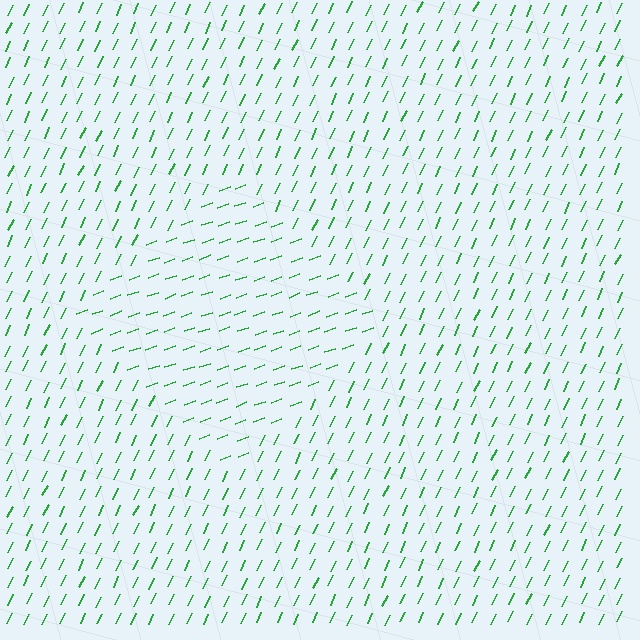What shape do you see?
I see a diamond.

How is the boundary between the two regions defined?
The boundary is defined purely by a change in line orientation (approximately 45 degrees difference). All lines are the same color and thickness.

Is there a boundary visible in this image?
Yes, there is a texture boundary formed by a change in line orientation.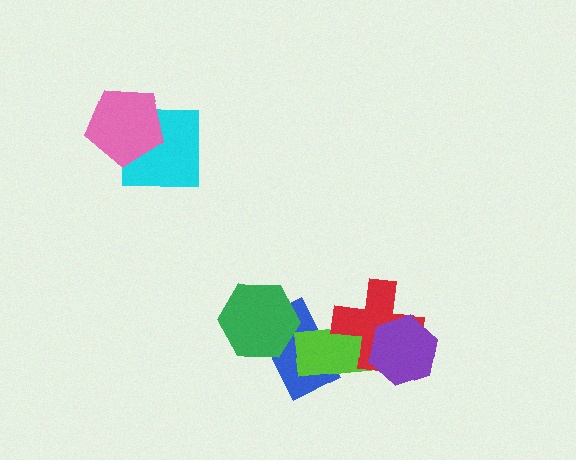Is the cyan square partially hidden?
Yes, it is partially covered by another shape.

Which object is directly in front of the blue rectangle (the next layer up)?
The lime rectangle is directly in front of the blue rectangle.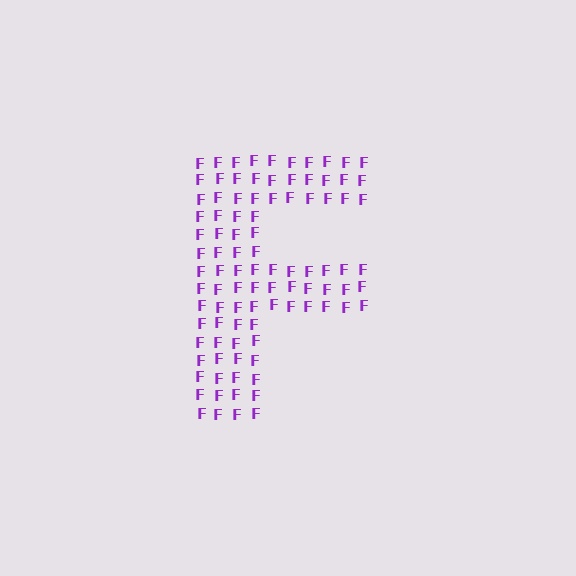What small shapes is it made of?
It is made of small letter F's.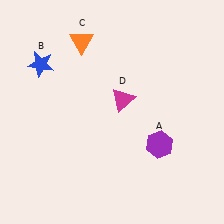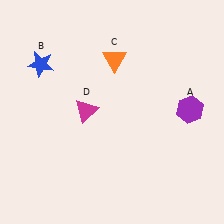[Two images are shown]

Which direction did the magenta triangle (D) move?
The magenta triangle (D) moved left.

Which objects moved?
The objects that moved are: the purple hexagon (A), the orange triangle (C), the magenta triangle (D).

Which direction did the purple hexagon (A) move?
The purple hexagon (A) moved up.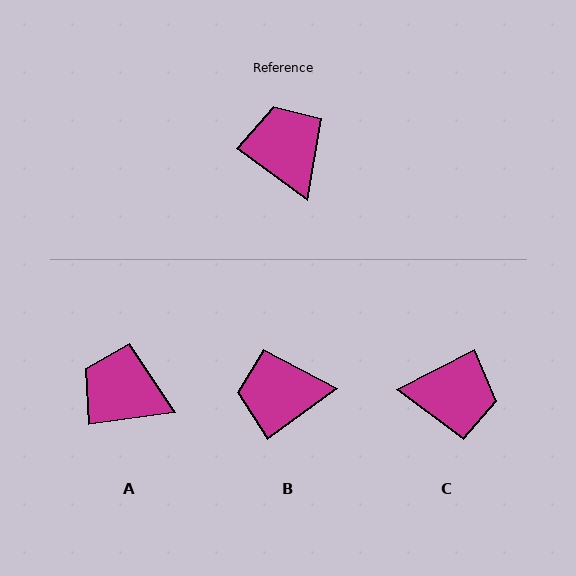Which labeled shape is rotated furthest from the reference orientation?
C, about 117 degrees away.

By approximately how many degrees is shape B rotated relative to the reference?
Approximately 73 degrees counter-clockwise.